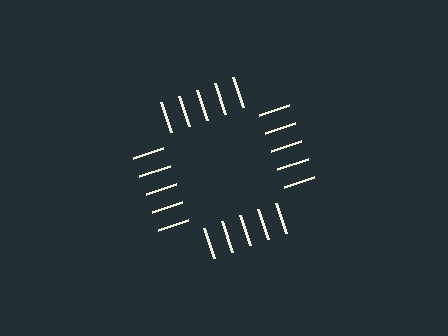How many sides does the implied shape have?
4 sides — the line-ends trace a square.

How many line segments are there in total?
20 — 5 along each of the 4 edges.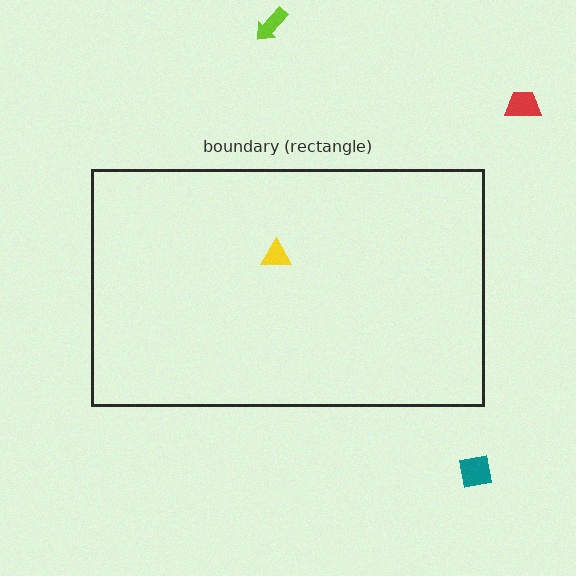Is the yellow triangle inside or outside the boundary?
Inside.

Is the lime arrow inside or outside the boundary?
Outside.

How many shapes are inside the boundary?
1 inside, 3 outside.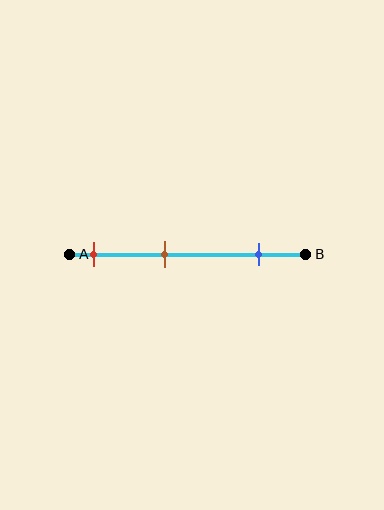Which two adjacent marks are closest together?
The red and brown marks are the closest adjacent pair.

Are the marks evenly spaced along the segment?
Yes, the marks are approximately evenly spaced.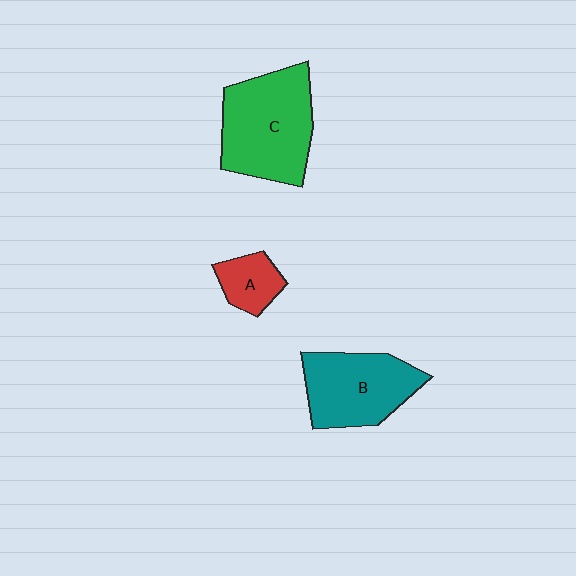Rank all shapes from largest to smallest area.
From largest to smallest: C (green), B (teal), A (red).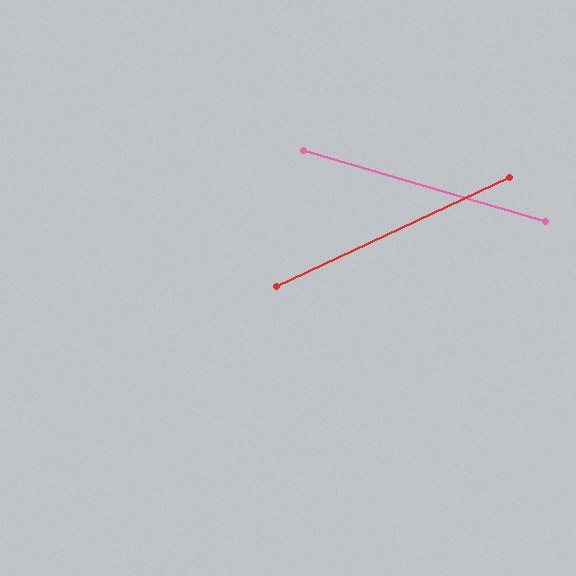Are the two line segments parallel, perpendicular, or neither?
Neither parallel nor perpendicular — they differ by about 42°.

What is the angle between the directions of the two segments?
Approximately 42 degrees.